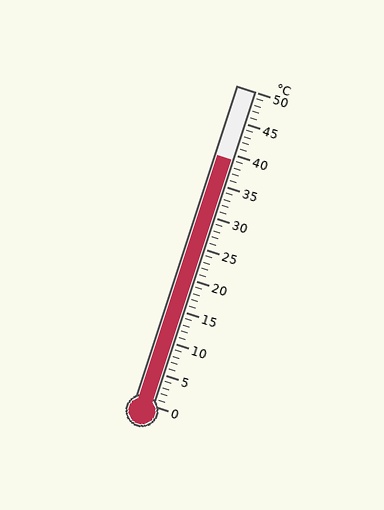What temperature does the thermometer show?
The thermometer shows approximately 39°C.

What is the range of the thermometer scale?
The thermometer scale ranges from 0°C to 50°C.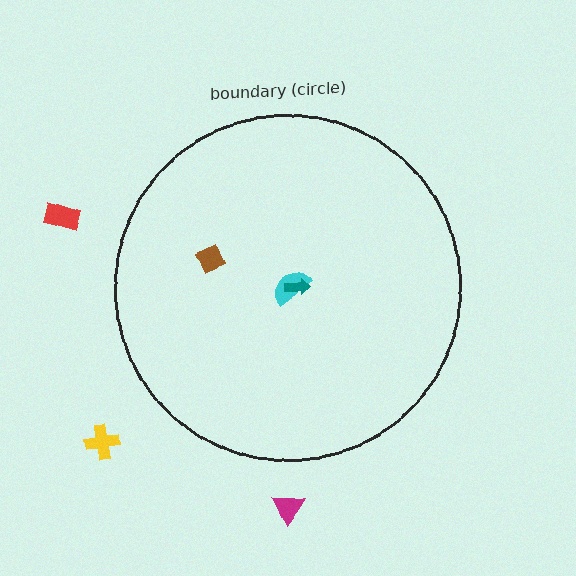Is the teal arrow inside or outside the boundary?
Inside.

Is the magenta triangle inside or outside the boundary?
Outside.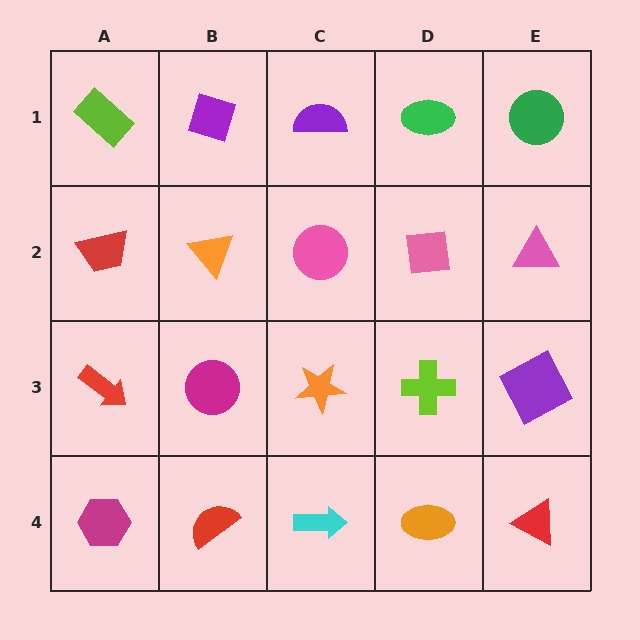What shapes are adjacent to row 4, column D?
A lime cross (row 3, column D), a cyan arrow (row 4, column C), a red triangle (row 4, column E).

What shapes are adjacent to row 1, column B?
An orange triangle (row 2, column B), a lime rectangle (row 1, column A), a purple semicircle (row 1, column C).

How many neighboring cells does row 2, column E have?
3.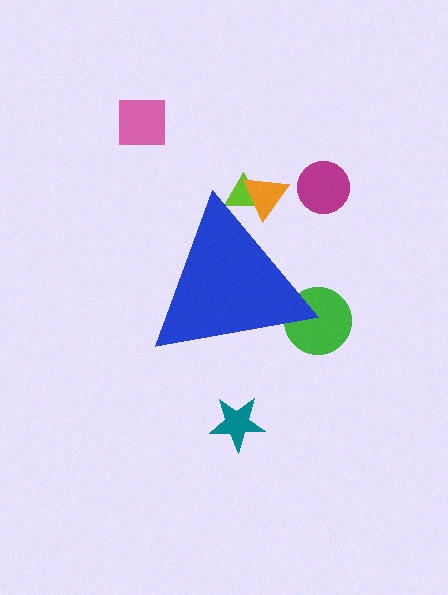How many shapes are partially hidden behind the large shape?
3 shapes are partially hidden.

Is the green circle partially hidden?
Yes, the green circle is partially hidden behind the blue triangle.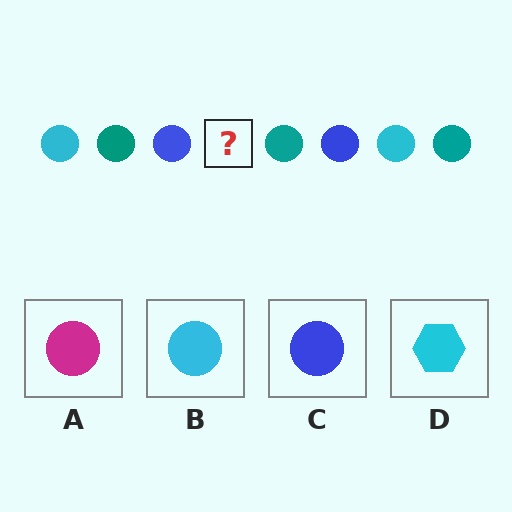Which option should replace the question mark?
Option B.